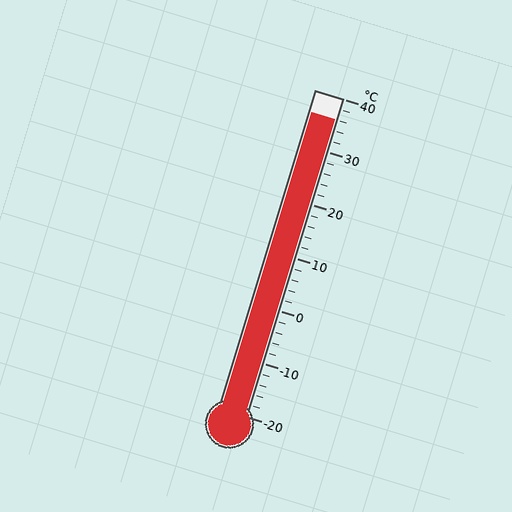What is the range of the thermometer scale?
The thermometer scale ranges from -20°C to 40°C.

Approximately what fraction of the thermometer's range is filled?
The thermometer is filled to approximately 95% of its range.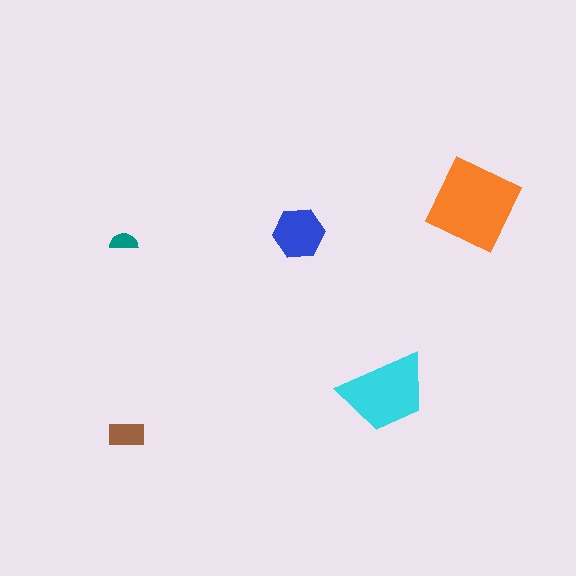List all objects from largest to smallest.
The orange diamond, the cyan trapezoid, the blue hexagon, the brown rectangle, the teal semicircle.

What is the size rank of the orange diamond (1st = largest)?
1st.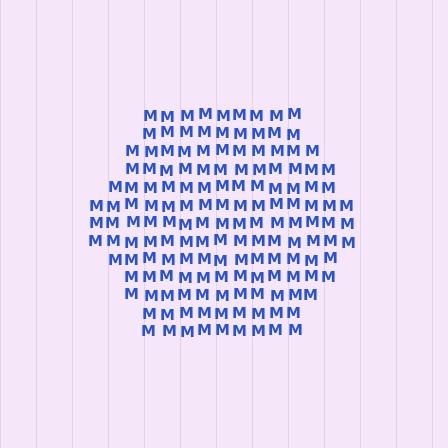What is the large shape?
The large shape is a hexagon.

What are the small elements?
The small elements are letter M's.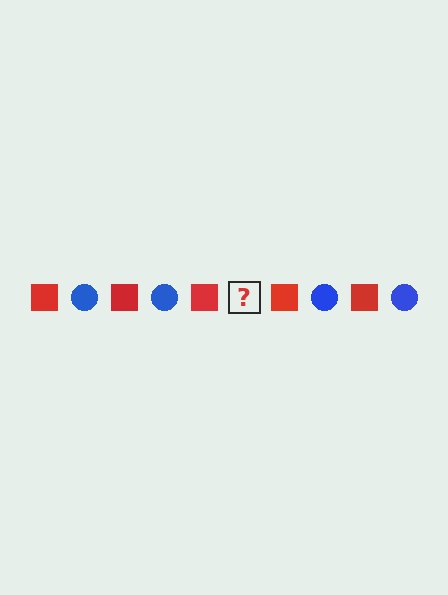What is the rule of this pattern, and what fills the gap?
The rule is that the pattern alternates between red square and blue circle. The gap should be filled with a blue circle.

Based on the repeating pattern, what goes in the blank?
The blank should be a blue circle.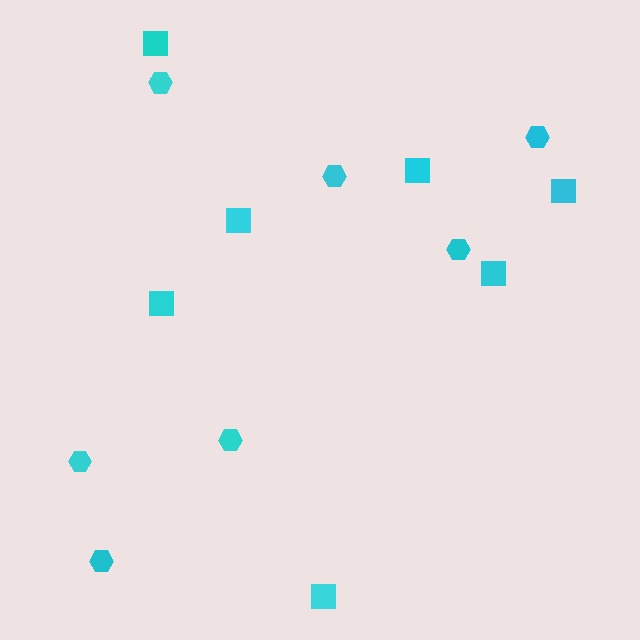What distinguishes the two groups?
There are 2 groups: one group of hexagons (7) and one group of squares (7).